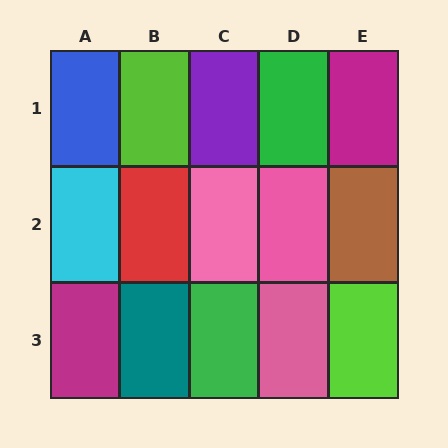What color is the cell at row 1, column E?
Magenta.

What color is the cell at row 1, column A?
Blue.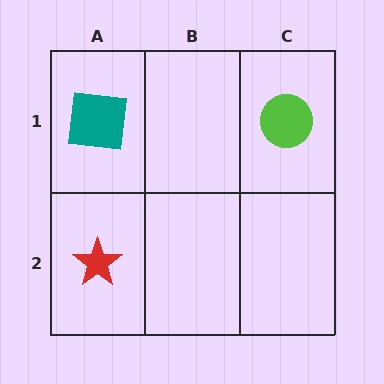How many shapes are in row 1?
2 shapes.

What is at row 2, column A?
A red star.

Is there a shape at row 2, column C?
No, that cell is empty.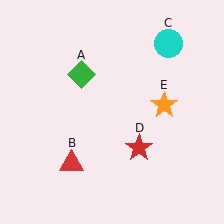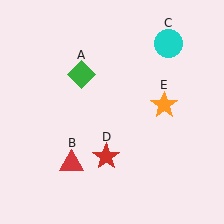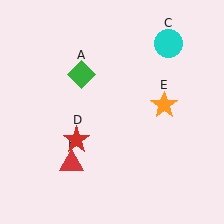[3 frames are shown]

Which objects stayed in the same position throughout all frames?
Green diamond (object A) and red triangle (object B) and cyan circle (object C) and orange star (object E) remained stationary.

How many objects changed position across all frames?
1 object changed position: red star (object D).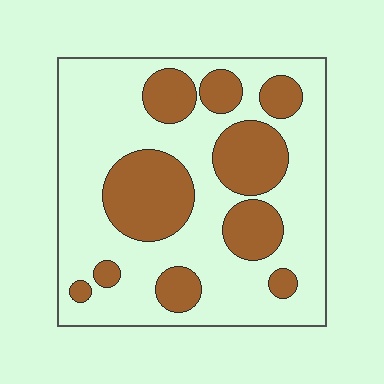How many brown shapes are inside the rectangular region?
10.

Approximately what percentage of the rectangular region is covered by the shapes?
Approximately 30%.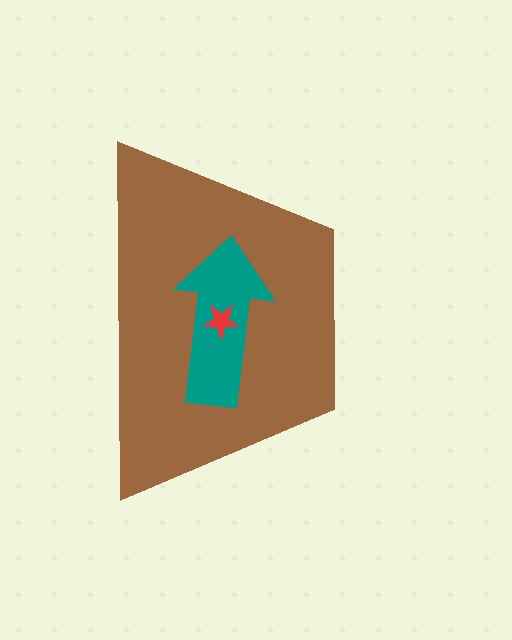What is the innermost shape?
The red star.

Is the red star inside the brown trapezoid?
Yes.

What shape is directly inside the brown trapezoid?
The teal arrow.